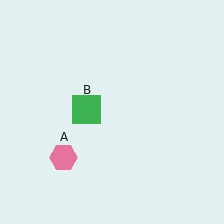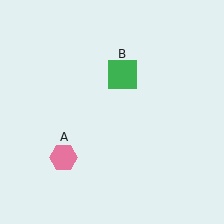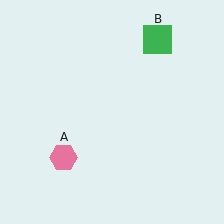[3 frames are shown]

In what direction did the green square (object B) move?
The green square (object B) moved up and to the right.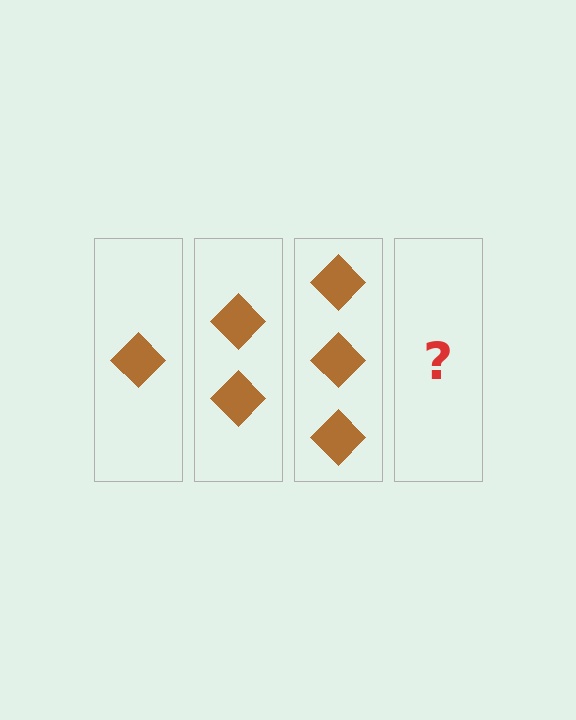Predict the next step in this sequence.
The next step is 4 diamonds.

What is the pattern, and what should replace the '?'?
The pattern is that each step adds one more diamond. The '?' should be 4 diamonds.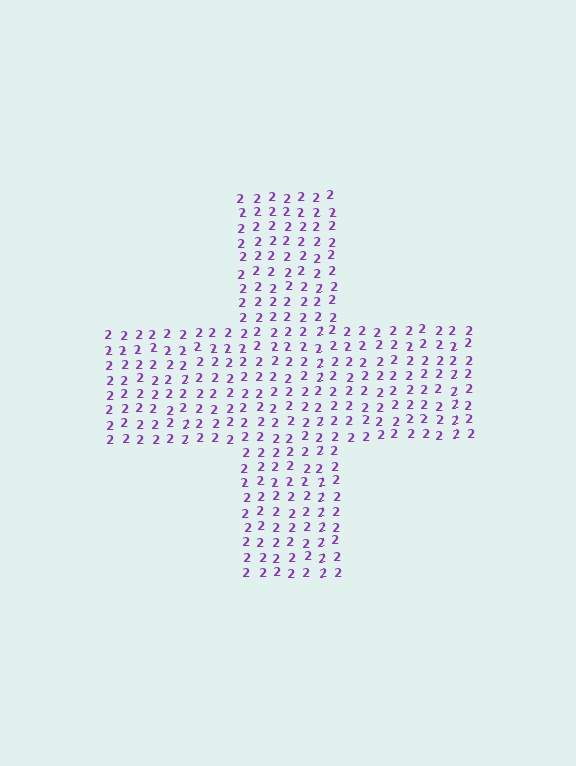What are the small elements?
The small elements are digit 2's.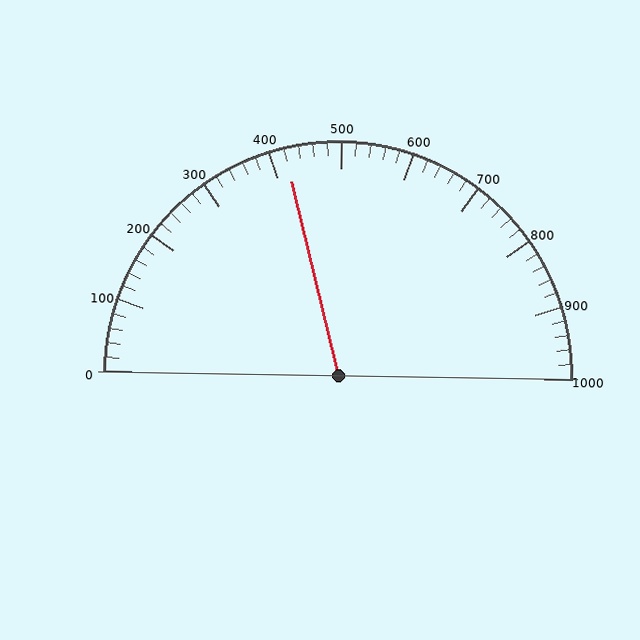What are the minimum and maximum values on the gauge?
The gauge ranges from 0 to 1000.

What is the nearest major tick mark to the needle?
The nearest major tick mark is 400.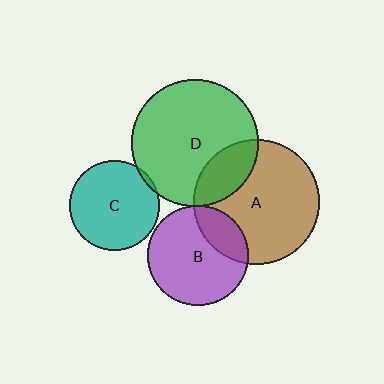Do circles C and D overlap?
Yes.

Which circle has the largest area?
Circle D (green).